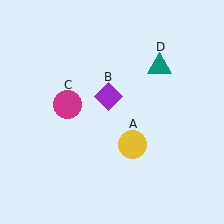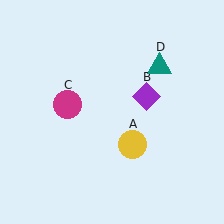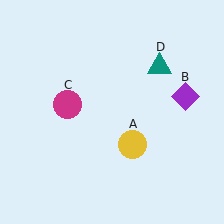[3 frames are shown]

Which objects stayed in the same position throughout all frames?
Yellow circle (object A) and magenta circle (object C) and teal triangle (object D) remained stationary.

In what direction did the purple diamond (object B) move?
The purple diamond (object B) moved right.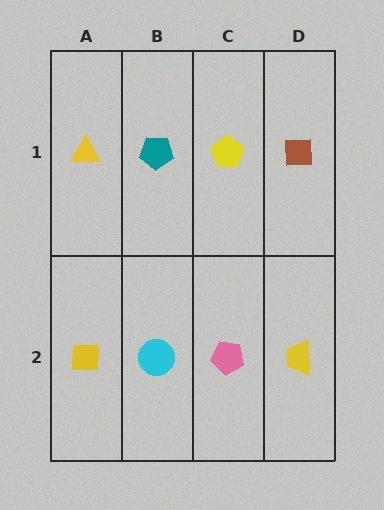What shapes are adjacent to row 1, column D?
A yellow trapezoid (row 2, column D), a yellow pentagon (row 1, column C).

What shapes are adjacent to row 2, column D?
A brown square (row 1, column D), a pink pentagon (row 2, column C).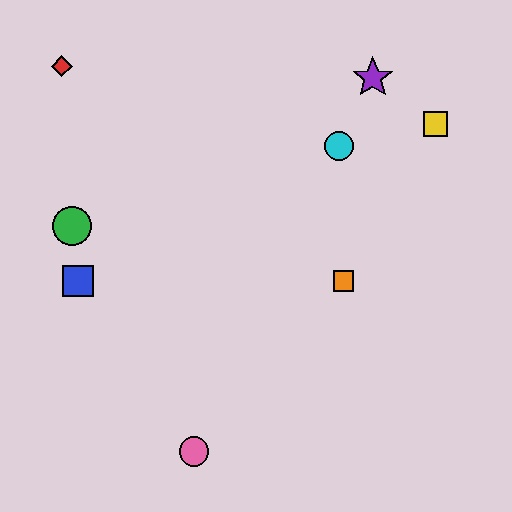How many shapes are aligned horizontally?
2 shapes (the blue square, the orange square) are aligned horizontally.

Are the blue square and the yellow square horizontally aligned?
No, the blue square is at y≈281 and the yellow square is at y≈124.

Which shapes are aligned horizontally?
The blue square, the orange square are aligned horizontally.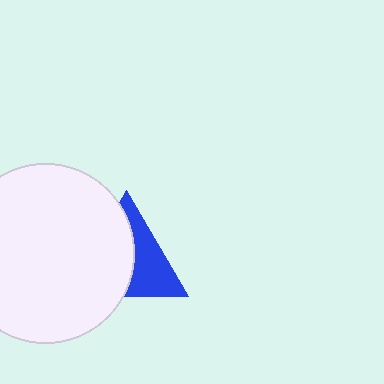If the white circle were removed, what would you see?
You would see the complete blue triangle.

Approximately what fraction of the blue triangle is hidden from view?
Roughly 55% of the blue triangle is hidden behind the white circle.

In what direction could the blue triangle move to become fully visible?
The blue triangle could move right. That would shift it out from behind the white circle entirely.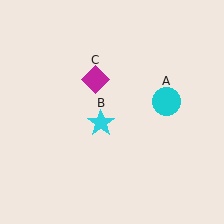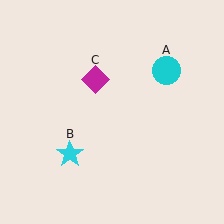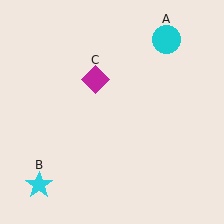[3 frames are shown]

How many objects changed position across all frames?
2 objects changed position: cyan circle (object A), cyan star (object B).